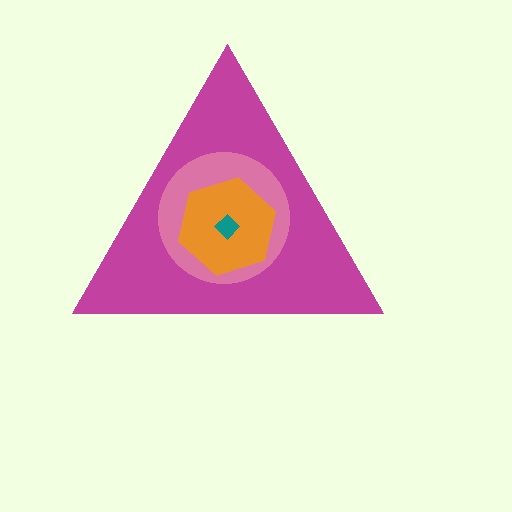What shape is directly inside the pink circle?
The orange hexagon.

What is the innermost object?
The teal diamond.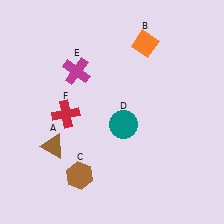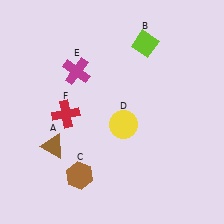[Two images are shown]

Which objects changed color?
B changed from orange to lime. D changed from teal to yellow.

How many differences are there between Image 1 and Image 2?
There are 2 differences between the two images.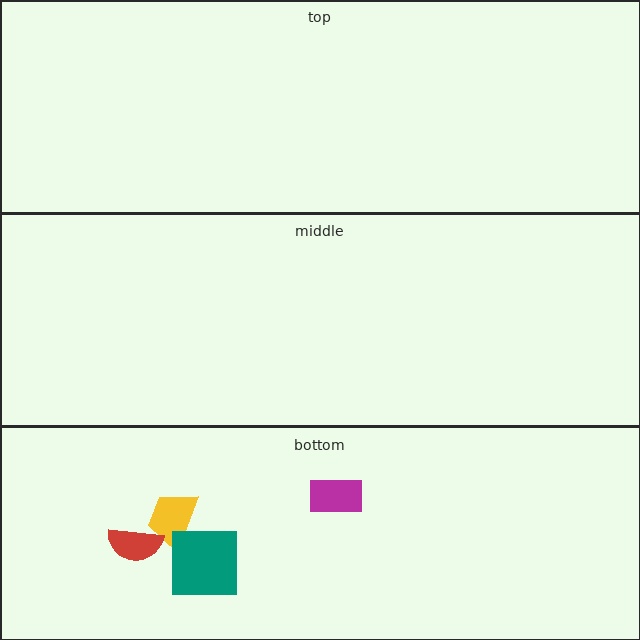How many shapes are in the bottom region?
4.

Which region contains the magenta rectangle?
The bottom region.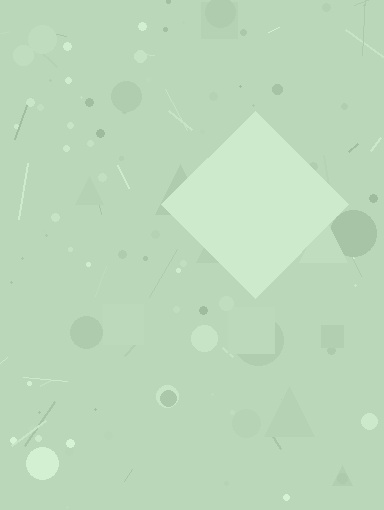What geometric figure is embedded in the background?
A diamond is embedded in the background.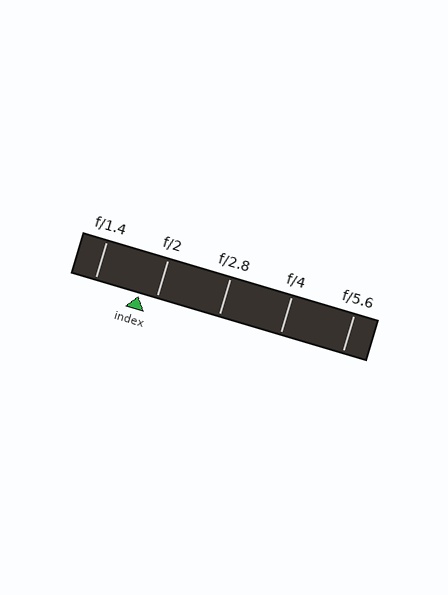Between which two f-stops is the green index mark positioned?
The index mark is between f/1.4 and f/2.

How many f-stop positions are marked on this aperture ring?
There are 5 f-stop positions marked.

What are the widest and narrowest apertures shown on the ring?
The widest aperture shown is f/1.4 and the narrowest is f/5.6.